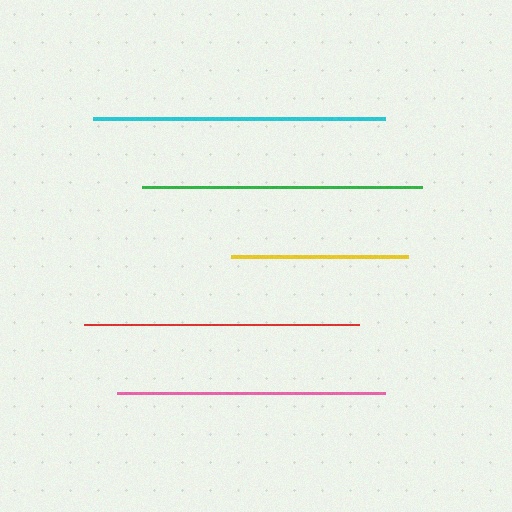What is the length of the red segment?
The red segment is approximately 275 pixels long.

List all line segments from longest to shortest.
From longest to shortest: cyan, green, red, pink, yellow.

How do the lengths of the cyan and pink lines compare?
The cyan and pink lines are approximately the same length.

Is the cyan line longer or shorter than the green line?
The cyan line is longer than the green line.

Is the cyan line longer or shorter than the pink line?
The cyan line is longer than the pink line.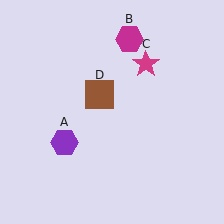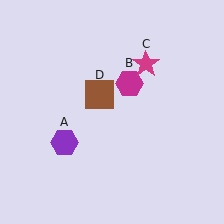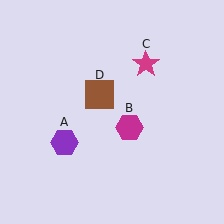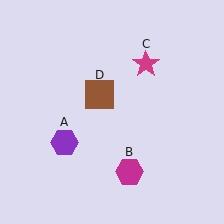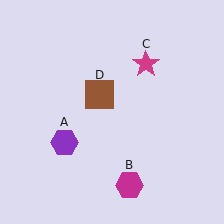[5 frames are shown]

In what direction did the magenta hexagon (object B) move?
The magenta hexagon (object B) moved down.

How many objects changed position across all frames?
1 object changed position: magenta hexagon (object B).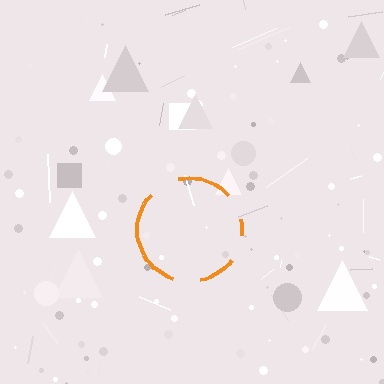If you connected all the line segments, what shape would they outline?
They would outline a circle.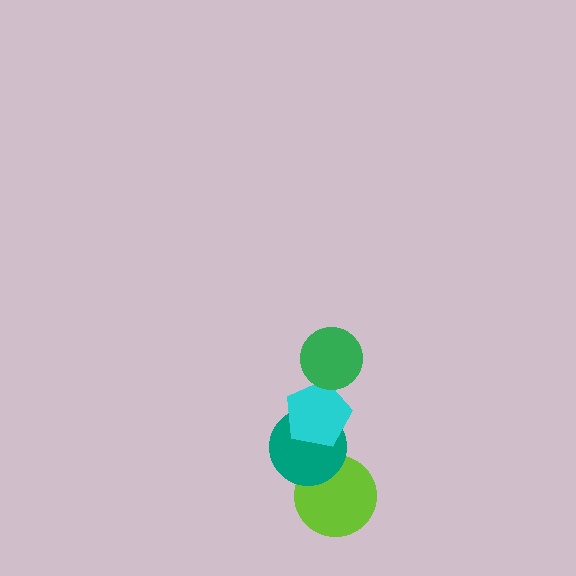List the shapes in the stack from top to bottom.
From top to bottom: the green circle, the cyan pentagon, the teal circle, the lime circle.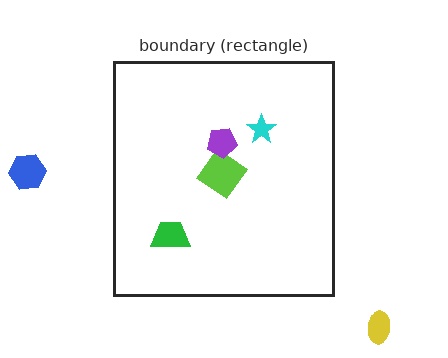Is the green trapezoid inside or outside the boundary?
Inside.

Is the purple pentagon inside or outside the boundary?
Inside.